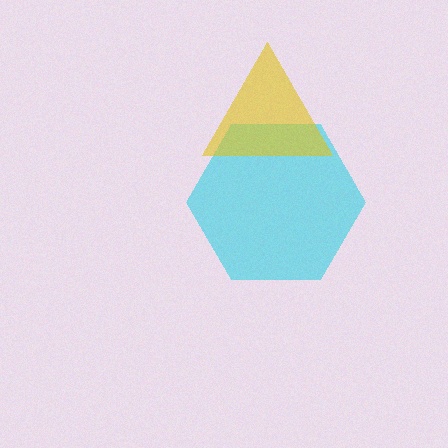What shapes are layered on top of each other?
The layered shapes are: a cyan hexagon, a yellow triangle.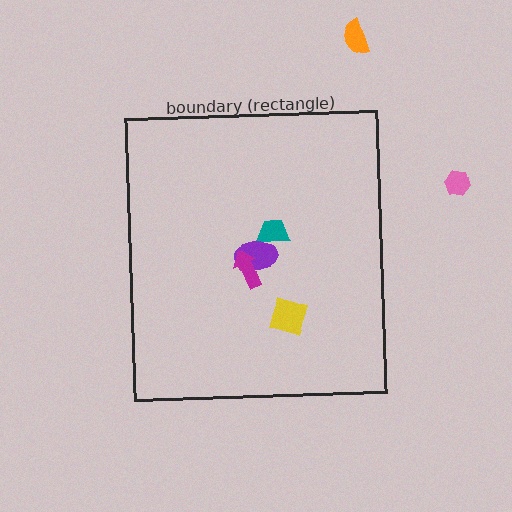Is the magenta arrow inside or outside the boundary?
Inside.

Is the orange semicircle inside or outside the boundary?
Outside.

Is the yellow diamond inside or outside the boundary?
Inside.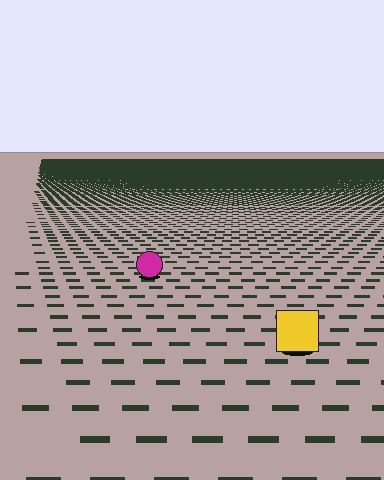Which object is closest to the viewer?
The yellow square is closest. The texture marks near it are larger and more spread out.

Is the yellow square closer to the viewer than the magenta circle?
Yes. The yellow square is closer — you can tell from the texture gradient: the ground texture is coarser near it.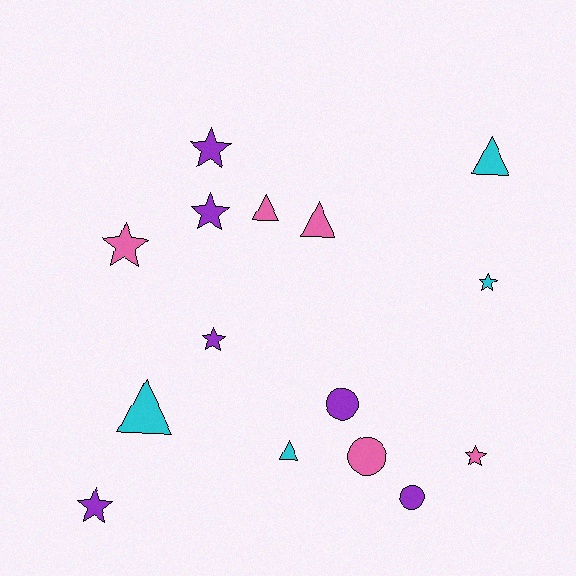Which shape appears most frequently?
Star, with 7 objects.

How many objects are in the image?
There are 15 objects.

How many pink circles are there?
There is 1 pink circle.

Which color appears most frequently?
Purple, with 6 objects.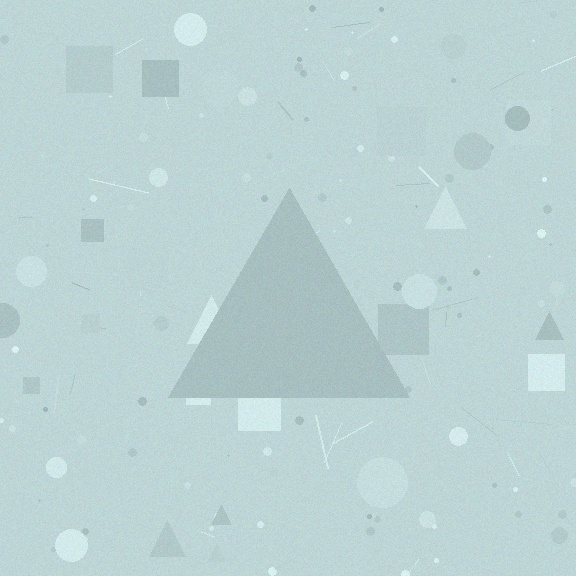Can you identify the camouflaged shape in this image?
The camouflaged shape is a triangle.